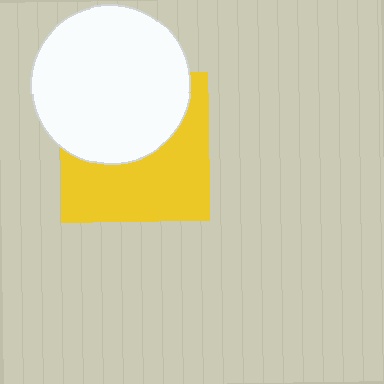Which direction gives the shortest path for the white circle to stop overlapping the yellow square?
Moving up gives the shortest separation.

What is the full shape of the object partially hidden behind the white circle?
The partially hidden object is a yellow square.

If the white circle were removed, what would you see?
You would see the complete yellow square.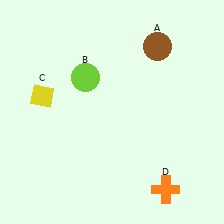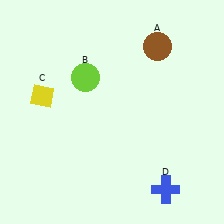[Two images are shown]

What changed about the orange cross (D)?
In Image 1, D is orange. In Image 2, it changed to blue.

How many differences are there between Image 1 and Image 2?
There is 1 difference between the two images.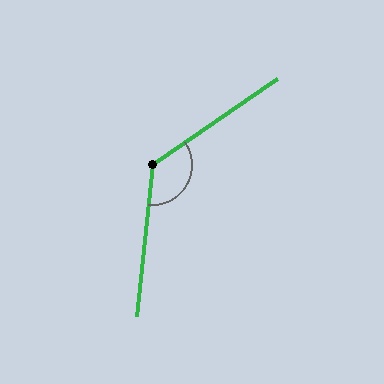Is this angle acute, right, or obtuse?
It is obtuse.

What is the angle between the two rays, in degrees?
Approximately 131 degrees.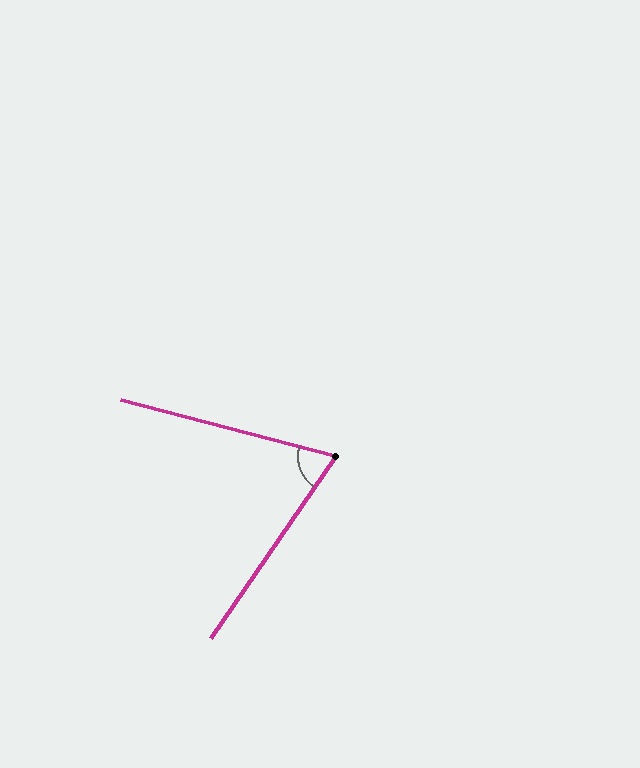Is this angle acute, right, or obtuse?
It is acute.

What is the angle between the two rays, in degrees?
Approximately 70 degrees.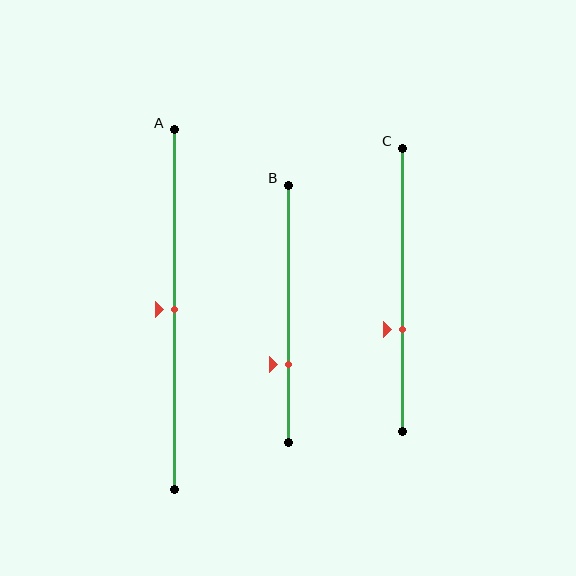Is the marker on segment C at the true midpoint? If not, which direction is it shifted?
No, the marker on segment C is shifted downward by about 14% of the segment length.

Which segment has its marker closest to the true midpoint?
Segment A has its marker closest to the true midpoint.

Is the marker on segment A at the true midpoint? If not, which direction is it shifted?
Yes, the marker on segment A is at the true midpoint.